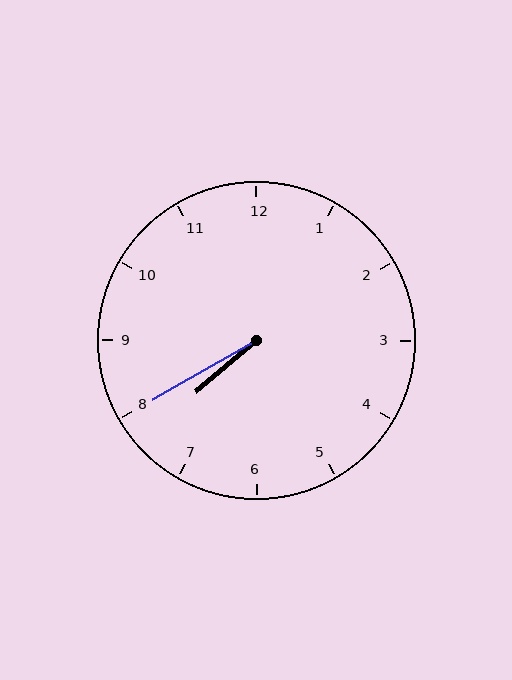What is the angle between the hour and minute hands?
Approximately 10 degrees.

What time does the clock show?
7:40.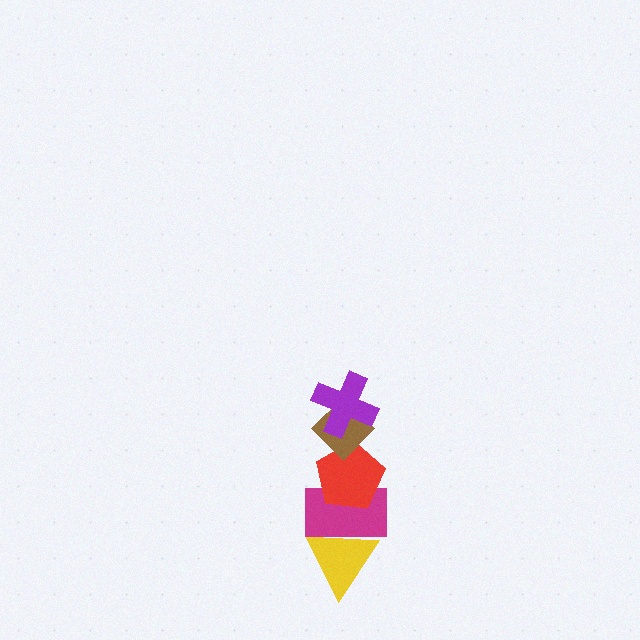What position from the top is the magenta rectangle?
The magenta rectangle is 4th from the top.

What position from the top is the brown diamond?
The brown diamond is 2nd from the top.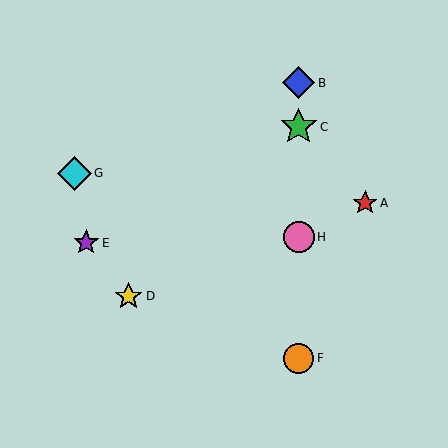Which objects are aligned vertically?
Objects B, C, F, H are aligned vertically.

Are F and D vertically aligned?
No, F is at x≈299 and D is at x≈129.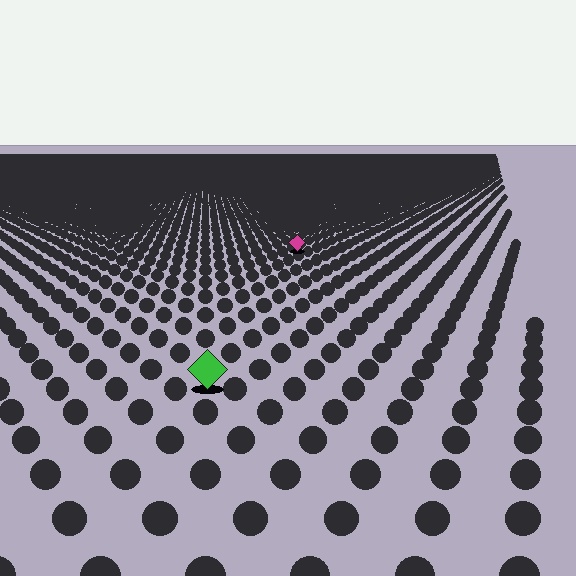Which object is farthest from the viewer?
The magenta diamond is farthest from the viewer. It appears smaller and the ground texture around it is denser.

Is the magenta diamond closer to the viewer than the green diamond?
No. The green diamond is closer — you can tell from the texture gradient: the ground texture is coarser near it.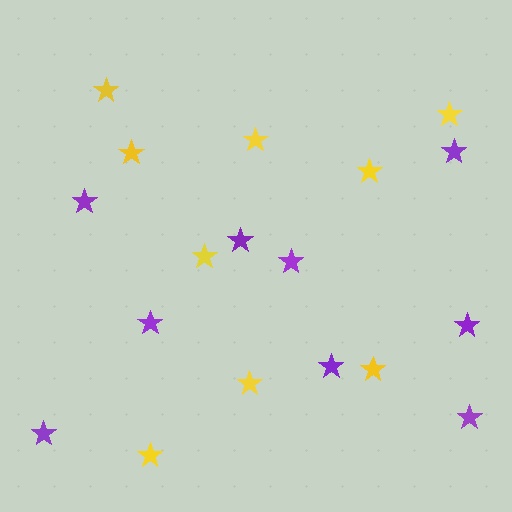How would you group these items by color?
There are 2 groups: one group of yellow stars (9) and one group of purple stars (9).